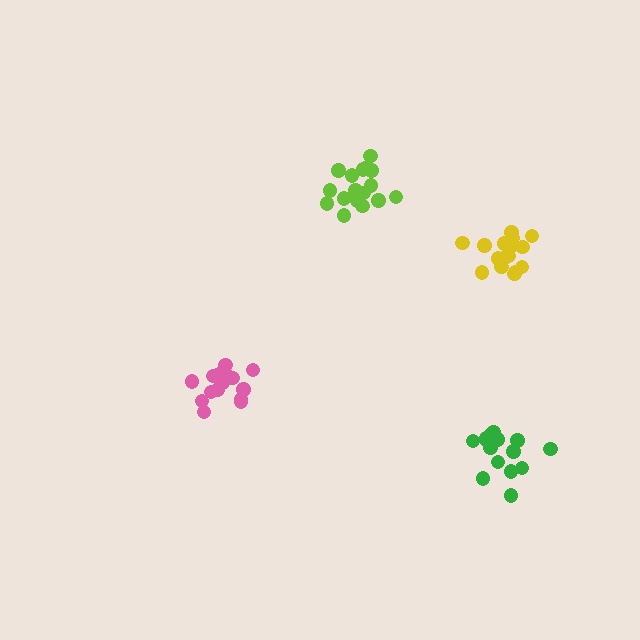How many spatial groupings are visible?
There are 4 spatial groupings.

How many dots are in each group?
Group 1: 18 dots, Group 2: 17 dots, Group 3: 15 dots, Group 4: 16 dots (66 total).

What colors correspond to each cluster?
The clusters are colored: lime, yellow, green, pink.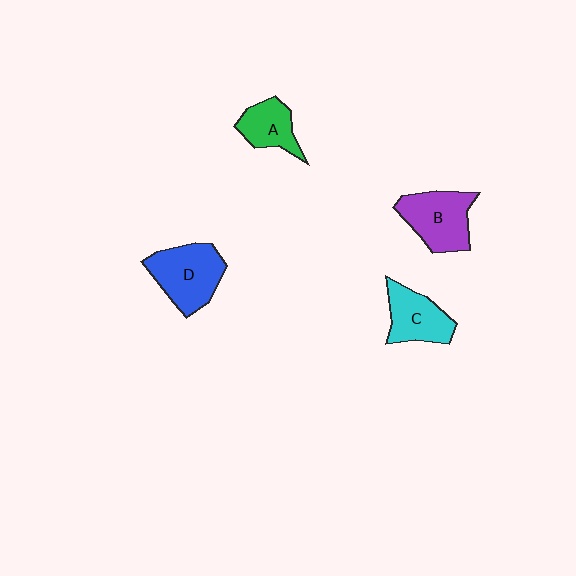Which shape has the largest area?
Shape D (blue).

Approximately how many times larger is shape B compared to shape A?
Approximately 1.5 times.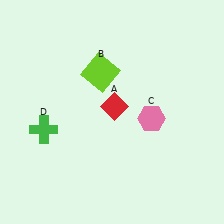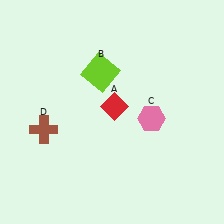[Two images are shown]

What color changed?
The cross (D) changed from green in Image 1 to brown in Image 2.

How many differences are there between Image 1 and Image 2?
There is 1 difference between the two images.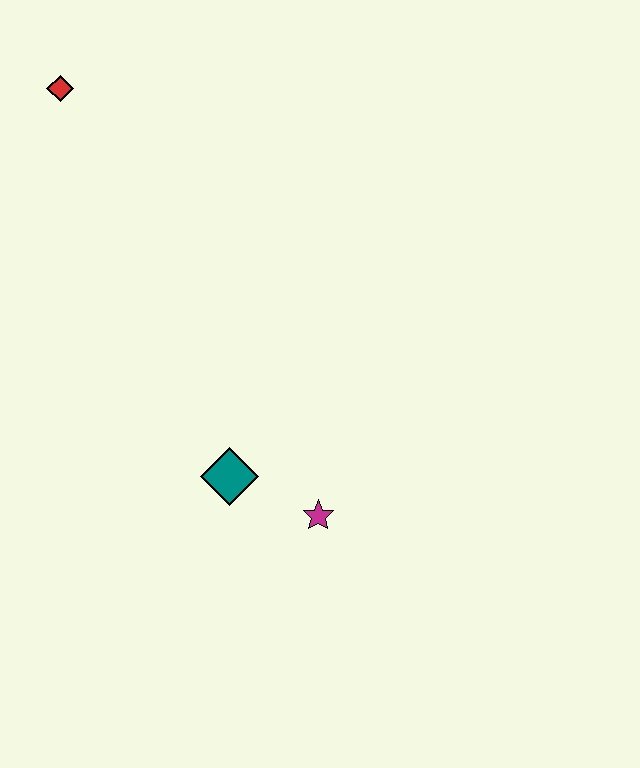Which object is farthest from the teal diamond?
The red diamond is farthest from the teal diamond.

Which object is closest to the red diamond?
The teal diamond is closest to the red diamond.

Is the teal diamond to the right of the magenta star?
No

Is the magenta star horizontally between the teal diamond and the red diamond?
No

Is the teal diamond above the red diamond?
No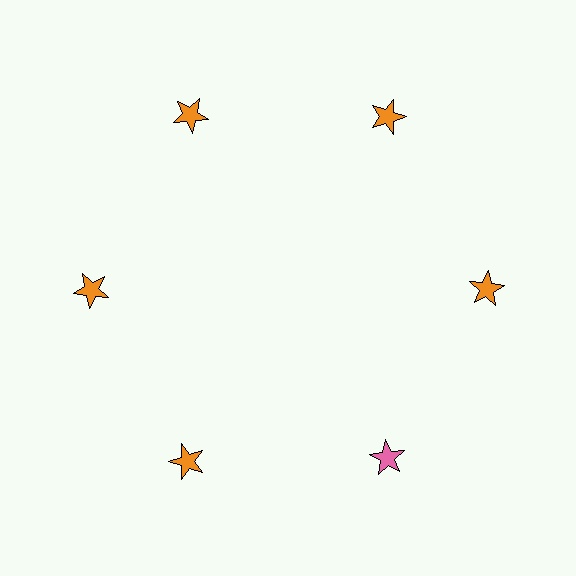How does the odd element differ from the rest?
It has a different color: pink instead of orange.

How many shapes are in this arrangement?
There are 6 shapes arranged in a ring pattern.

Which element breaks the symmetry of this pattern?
The pink star at roughly the 5 o'clock position breaks the symmetry. All other shapes are orange stars.